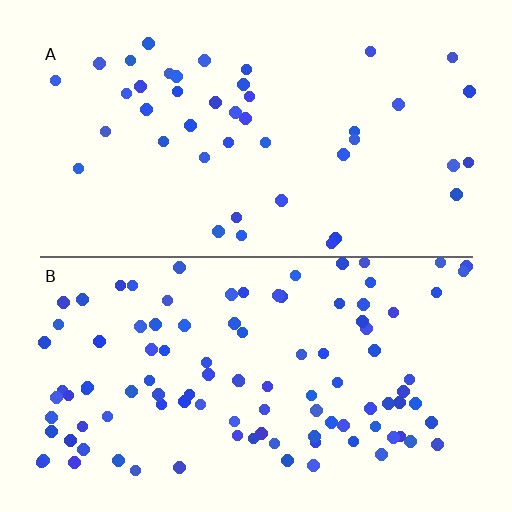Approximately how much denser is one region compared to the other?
Approximately 2.4× — region B over region A.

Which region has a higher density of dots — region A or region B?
B (the bottom).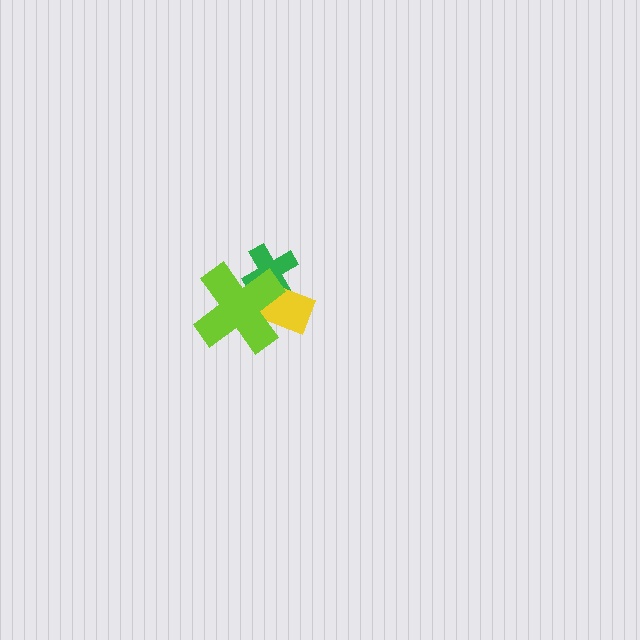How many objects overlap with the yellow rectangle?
2 objects overlap with the yellow rectangle.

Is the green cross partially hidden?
Yes, it is partially covered by another shape.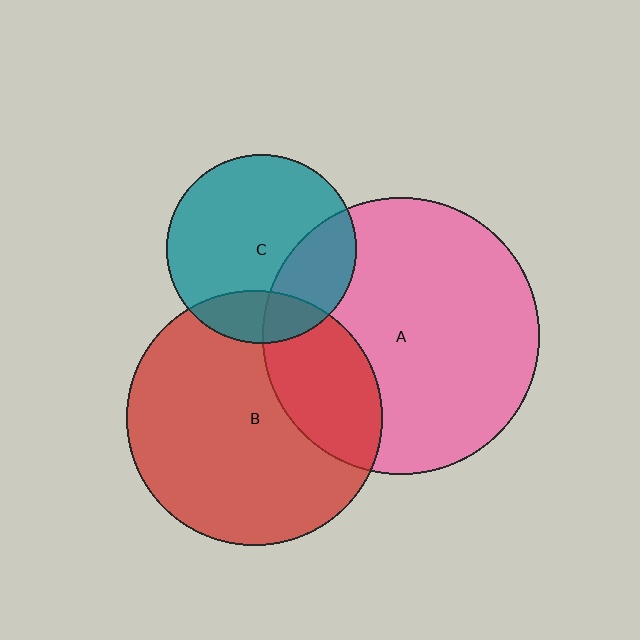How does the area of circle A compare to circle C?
Approximately 2.1 times.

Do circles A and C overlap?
Yes.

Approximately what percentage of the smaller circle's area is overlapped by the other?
Approximately 25%.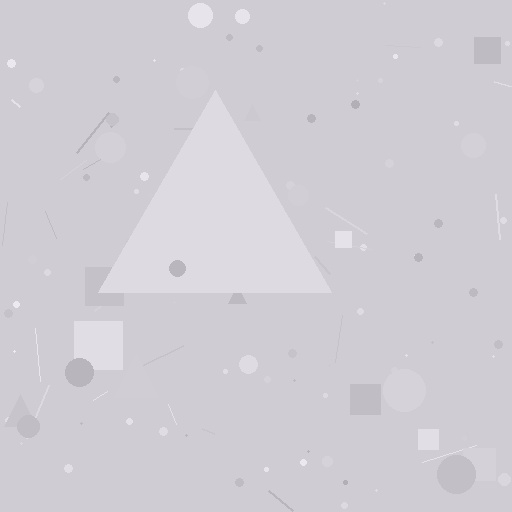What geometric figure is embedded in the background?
A triangle is embedded in the background.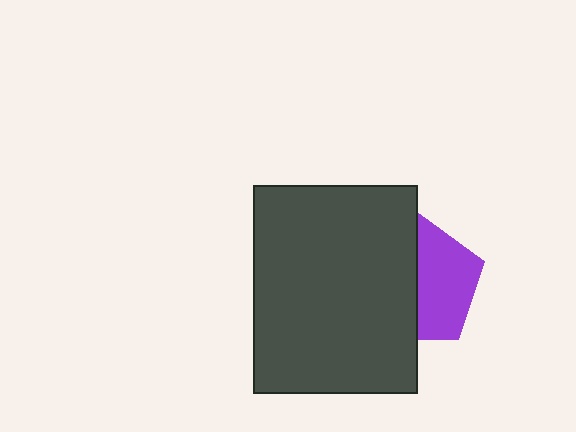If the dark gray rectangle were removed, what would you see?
You would see the complete purple pentagon.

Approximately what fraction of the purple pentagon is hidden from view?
Roughly 50% of the purple pentagon is hidden behind the dark gray rectangle.